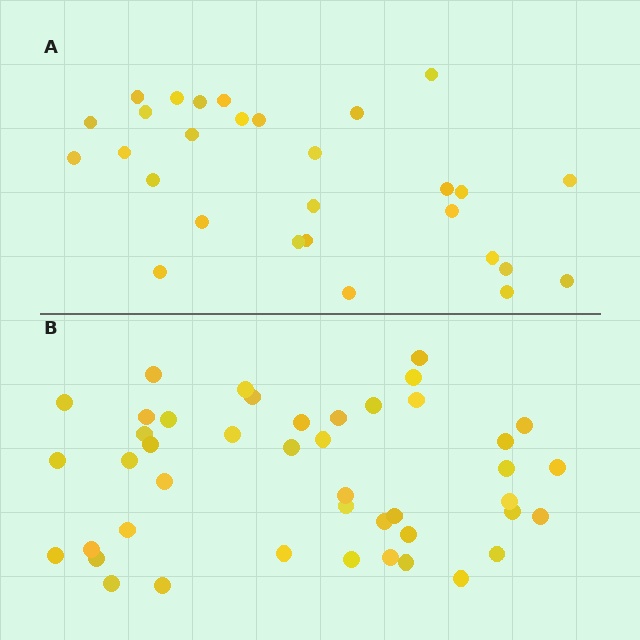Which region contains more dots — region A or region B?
Region B (the bottom region) has more dots.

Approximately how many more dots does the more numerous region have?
Region B has approximately 15 more dots than region A.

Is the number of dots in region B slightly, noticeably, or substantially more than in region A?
Region B has substantially more. The ratio is roughly 1.5 to 1.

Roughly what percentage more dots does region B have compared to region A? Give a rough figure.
About 50% more.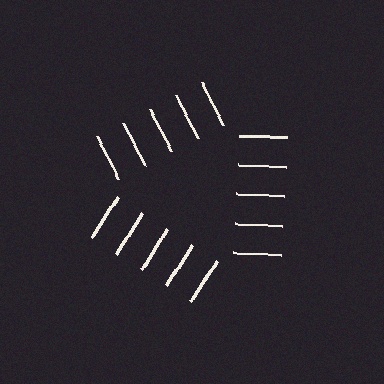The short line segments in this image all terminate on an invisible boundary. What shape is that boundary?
An illusory triangle — the line segments terminate on its edges but no continuous stroke is drawn.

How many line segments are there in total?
15 — 5 along each of the 3 edges.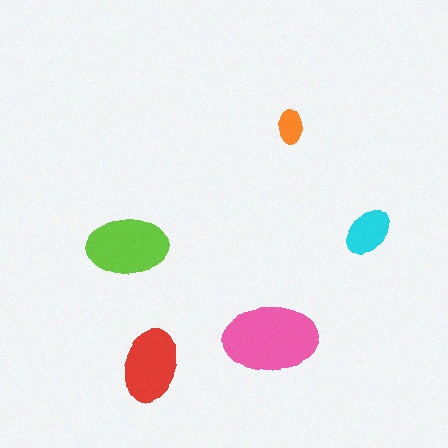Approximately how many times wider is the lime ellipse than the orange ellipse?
About 2.5 times wider.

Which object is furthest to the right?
The cyan ellipse is rightmost.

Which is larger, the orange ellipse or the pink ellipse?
The pink one.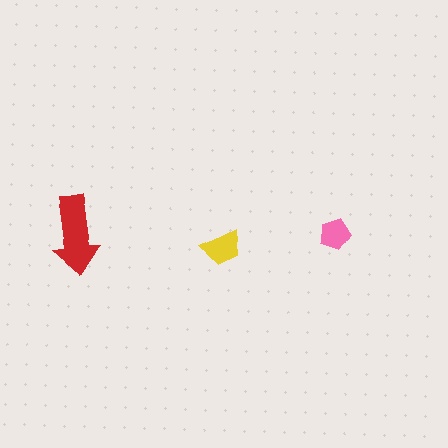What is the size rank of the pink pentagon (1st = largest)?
3rd.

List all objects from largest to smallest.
The red arrow, the yellow trapezoid, the pink pentagon.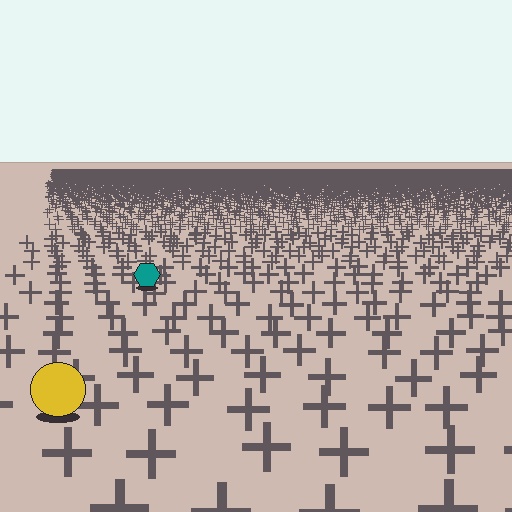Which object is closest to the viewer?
The yellow circle is closest. The texture marks near it are larger and more spread out.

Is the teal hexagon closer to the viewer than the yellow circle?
No. The yellow circle is closer — you can tell from the texture gradient: the ground texture is coarser near it.